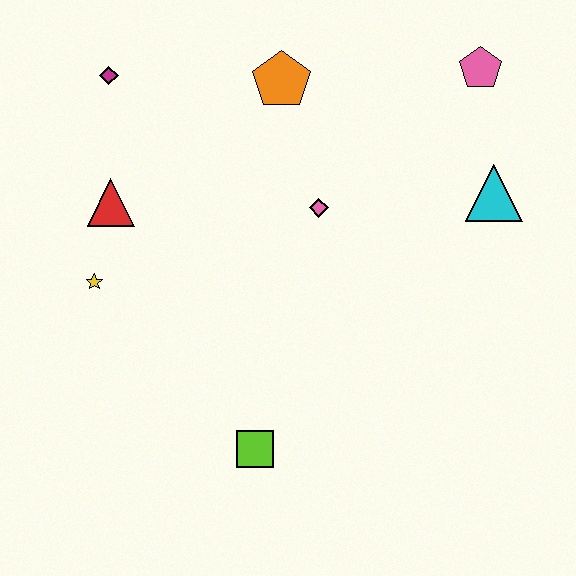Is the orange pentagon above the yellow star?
Yes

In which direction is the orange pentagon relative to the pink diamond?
The orange pentagon is above the pink diamond.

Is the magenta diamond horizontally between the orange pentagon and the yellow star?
Yes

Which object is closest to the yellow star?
The red triangle is closest to the yellow star.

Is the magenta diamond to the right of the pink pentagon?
No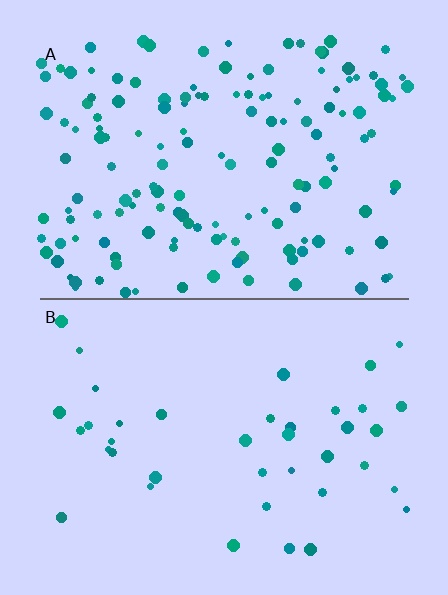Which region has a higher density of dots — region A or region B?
A (the top).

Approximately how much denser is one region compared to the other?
Approximately 3.8× — region A over region B.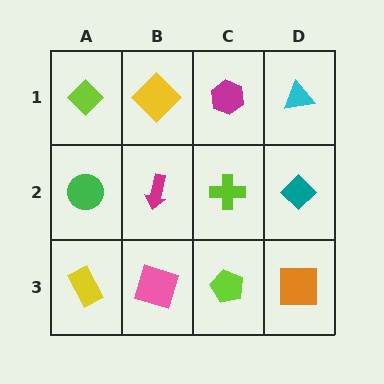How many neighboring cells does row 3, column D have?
2.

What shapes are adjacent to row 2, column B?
A yellow diamond (row 1, column B), a pink square (row 3, column B), a green circle (row 2, column A), a lime cross (row 2, column C).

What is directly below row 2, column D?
An orange square.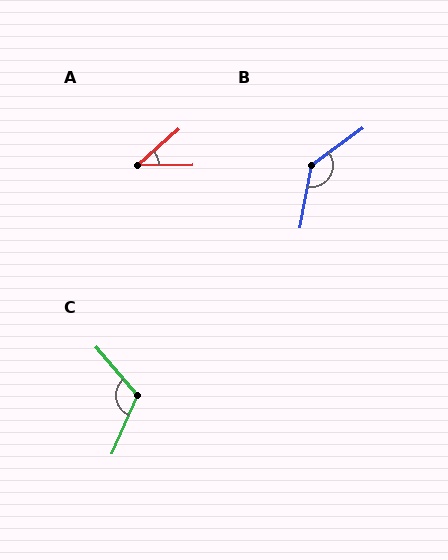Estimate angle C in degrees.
Approximately 116 degrees.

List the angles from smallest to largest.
A (41°), C (116°), B (137°).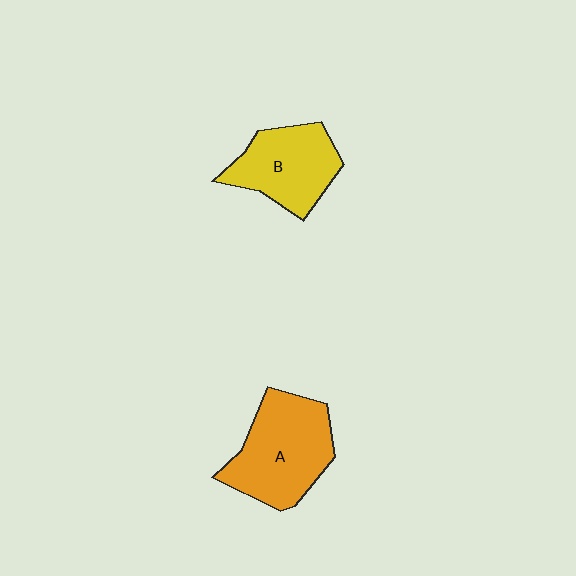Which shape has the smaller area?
Shape B (yellow).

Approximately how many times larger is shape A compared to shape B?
Approximately 1.2 times.